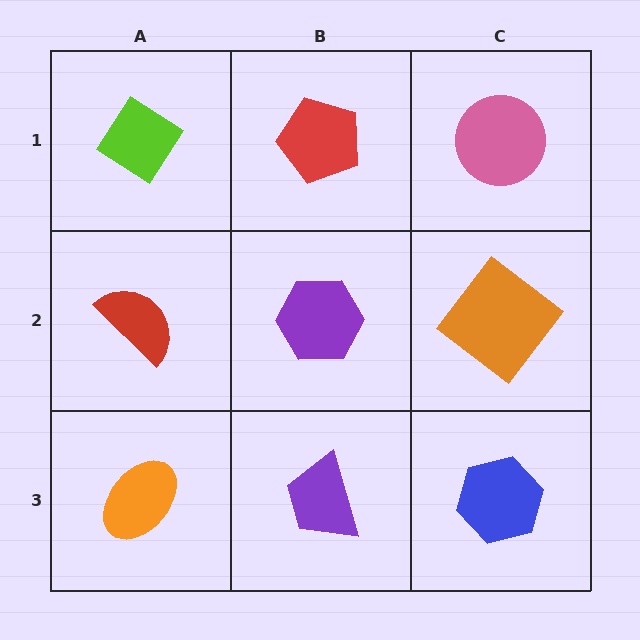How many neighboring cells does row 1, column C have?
2.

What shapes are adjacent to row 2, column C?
A pink circle (row 1, column C), a blue hexagon (row 3, column C), a purple hexagon (row 2, column B).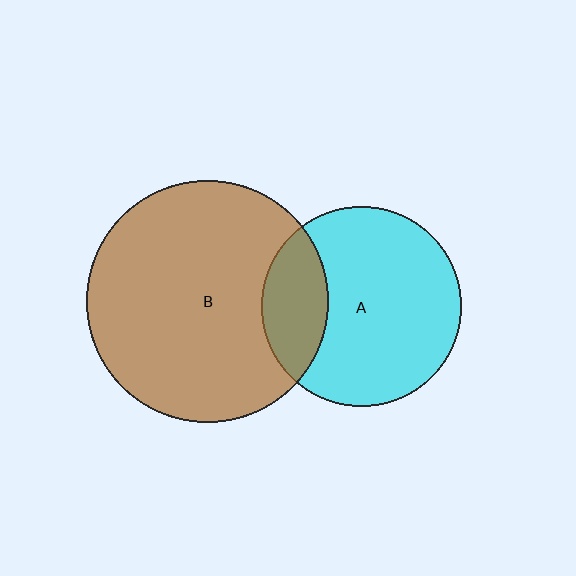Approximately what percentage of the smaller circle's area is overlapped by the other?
Approximately 25%.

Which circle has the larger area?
Circle B (brown).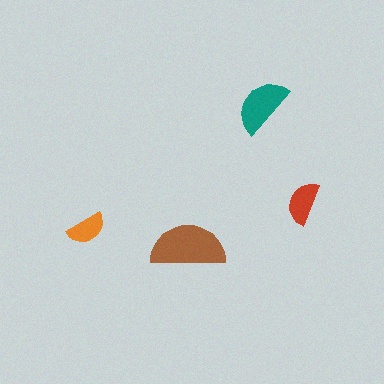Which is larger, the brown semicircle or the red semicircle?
The brown one.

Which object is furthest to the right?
The red semicircle is rightmost.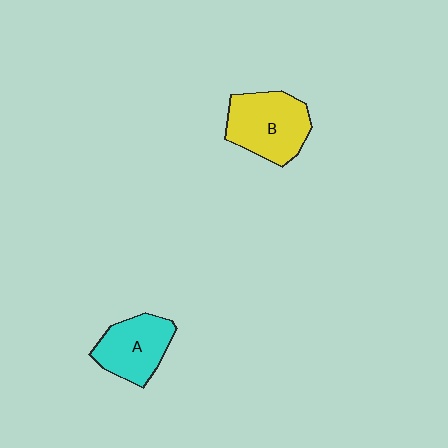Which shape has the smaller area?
Shape A (cyan).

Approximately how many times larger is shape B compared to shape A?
Approximately 1.2 times.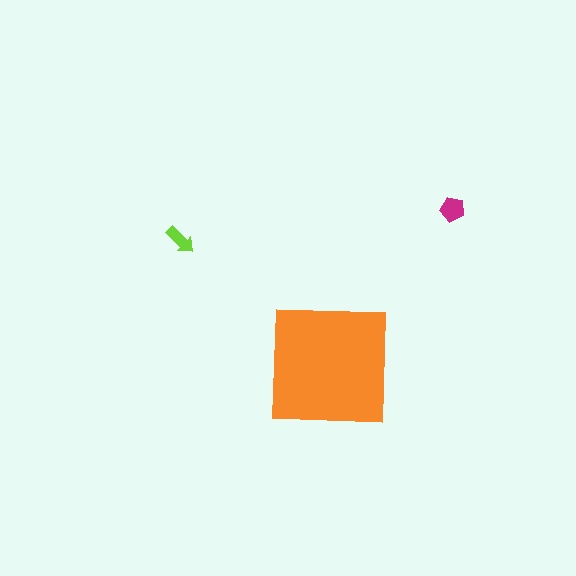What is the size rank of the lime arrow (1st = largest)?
3rd.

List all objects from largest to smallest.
The orange square, the magenta pentagon, the lime arrow.